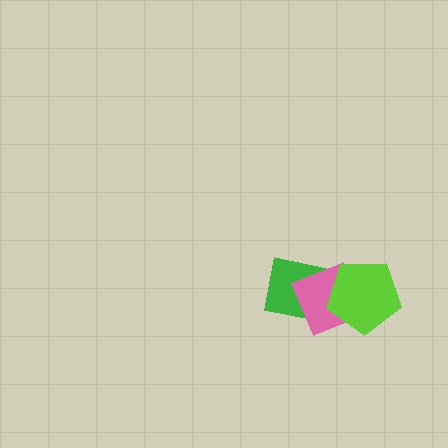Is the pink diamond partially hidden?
Yes, it is partially covered by another shape.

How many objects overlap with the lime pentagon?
1 object overlaps with the lime pentagon.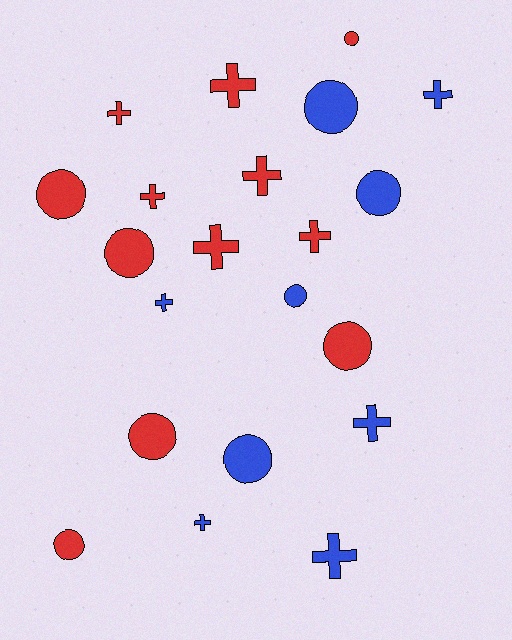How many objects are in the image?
There are 21 objects.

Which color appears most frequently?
Red, with 12 objects.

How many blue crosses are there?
There are 5 blue crosses.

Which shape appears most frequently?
Cross, with 11 objects.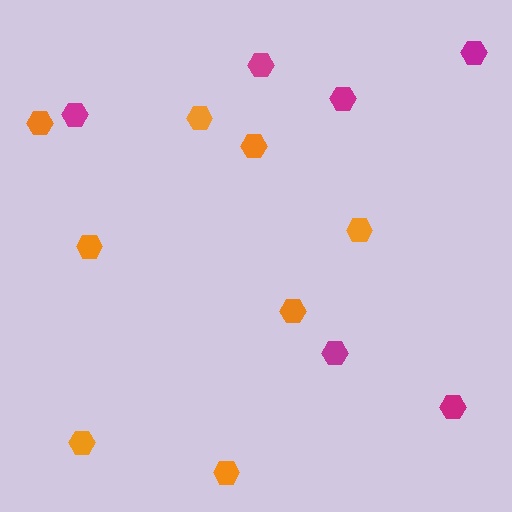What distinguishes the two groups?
There are 2 groups: one group of orange hexagons (8) and one group of magenta hexagons (6).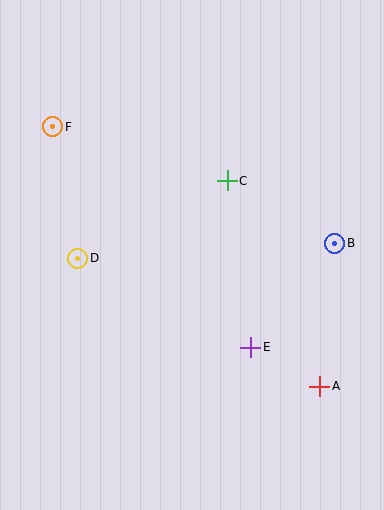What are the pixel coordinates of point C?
Point C is at (227, 181).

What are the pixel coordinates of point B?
Point B is at (335, 243).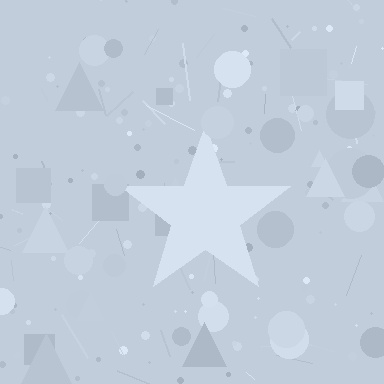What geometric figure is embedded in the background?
A star is embedded in the background.